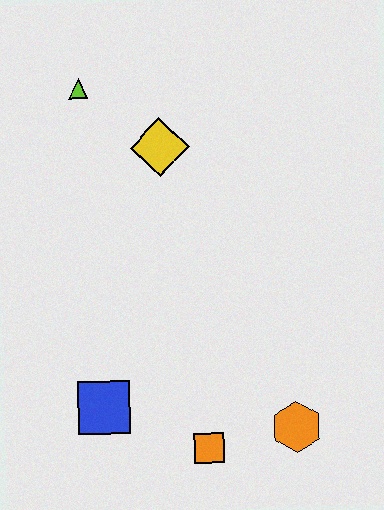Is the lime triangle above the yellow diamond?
Yes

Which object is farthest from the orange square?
The lime triangle is farthest from the orange square.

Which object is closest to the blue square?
The orange square is closest to the blue square.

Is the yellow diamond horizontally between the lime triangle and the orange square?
Yes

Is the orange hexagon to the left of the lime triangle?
No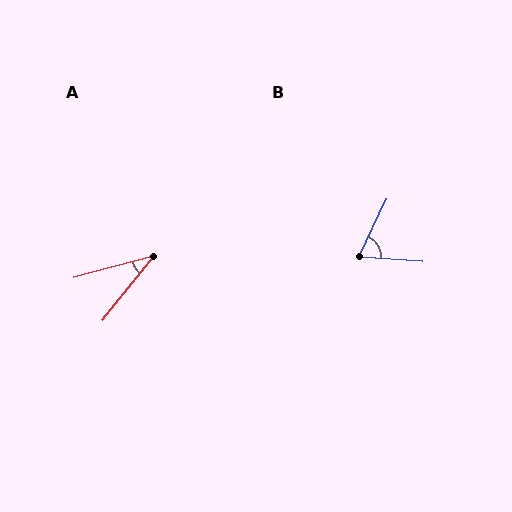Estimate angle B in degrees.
Approximately 68 degrees.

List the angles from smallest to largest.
A (37°), B (68°).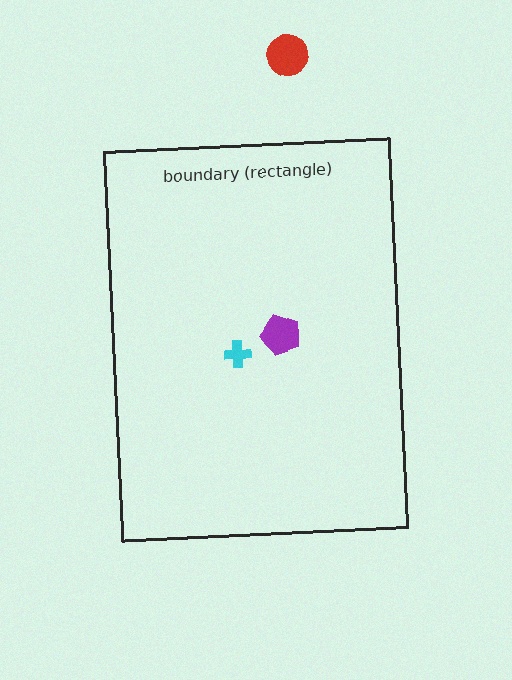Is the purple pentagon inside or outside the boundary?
Inside.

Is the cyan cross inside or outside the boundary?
Inside.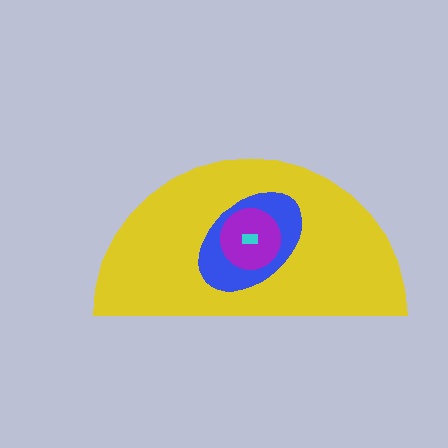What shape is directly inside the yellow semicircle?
The blue ellipse.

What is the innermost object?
The cyan rectangle.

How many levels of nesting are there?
4.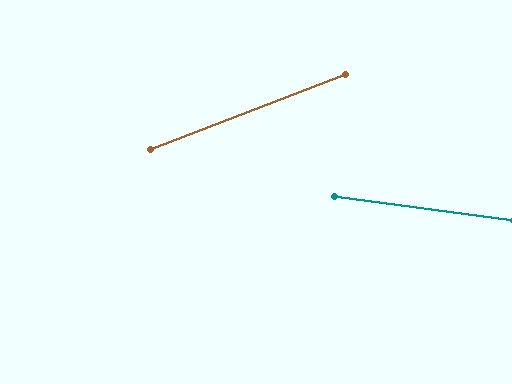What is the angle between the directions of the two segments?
Approximately 29 degrees.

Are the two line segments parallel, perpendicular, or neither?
Neither parallel nor perpendicular — they differ by about 29°.